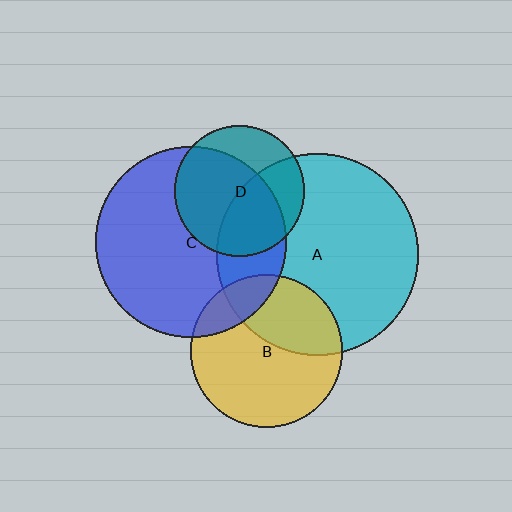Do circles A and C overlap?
Yes.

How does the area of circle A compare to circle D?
Approximately 2.4 times.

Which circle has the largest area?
Circle A (cyan).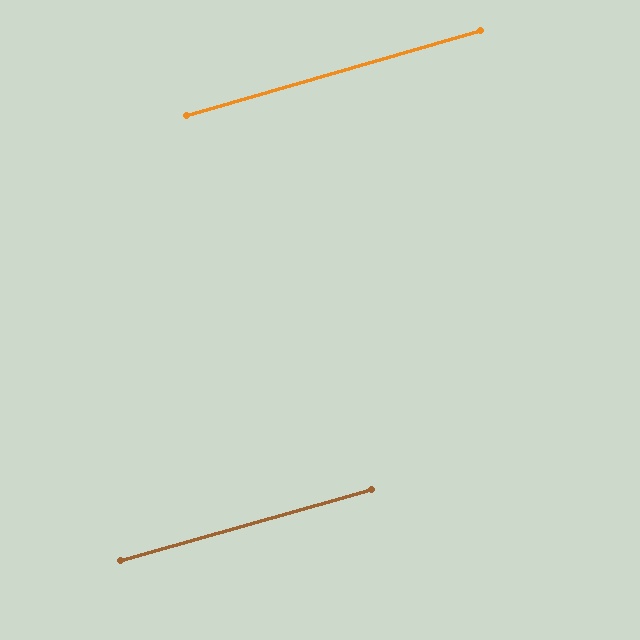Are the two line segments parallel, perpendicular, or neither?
Parallel — their directions differ by only 0.3°.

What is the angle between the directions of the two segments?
Approximately 0 degrees.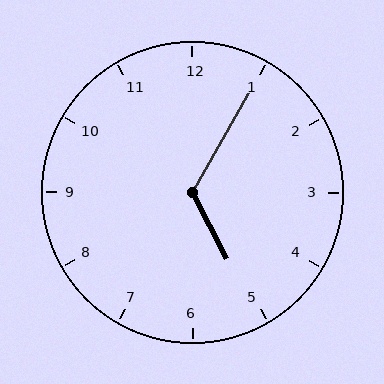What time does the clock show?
5:05.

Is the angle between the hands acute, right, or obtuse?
It is obtuse.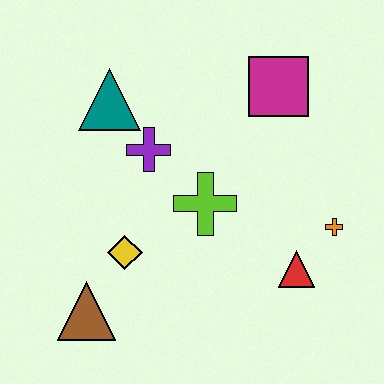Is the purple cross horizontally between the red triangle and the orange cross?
No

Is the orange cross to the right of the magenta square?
Yes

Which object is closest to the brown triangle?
The yellow diamond is closest to the brown triangle.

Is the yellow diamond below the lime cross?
Yes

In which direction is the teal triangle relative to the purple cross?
The teal triangle is above the purple cross.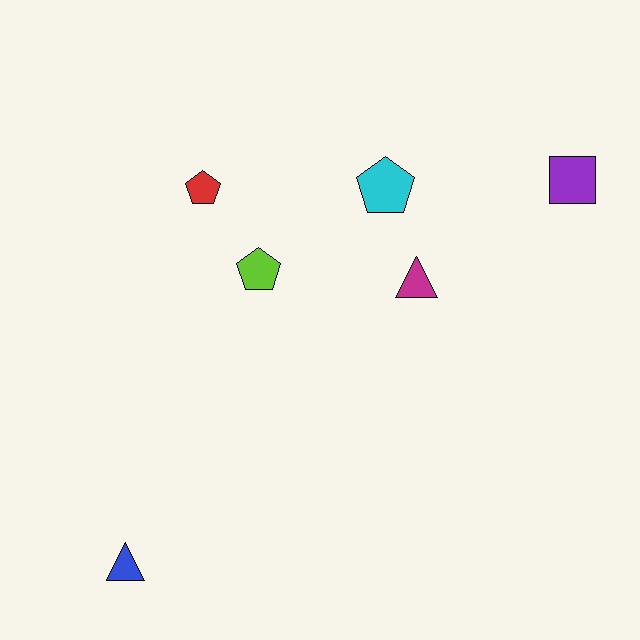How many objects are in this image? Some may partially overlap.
There are 6 objects.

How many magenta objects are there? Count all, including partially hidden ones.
There is 1 magenta object.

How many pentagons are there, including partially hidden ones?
There are 3 pentagons.